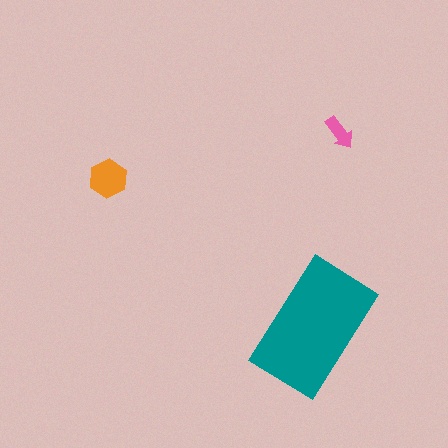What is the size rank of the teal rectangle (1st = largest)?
1st.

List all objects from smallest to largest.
The pink arrow, the orange hexagon, the teal rectangle.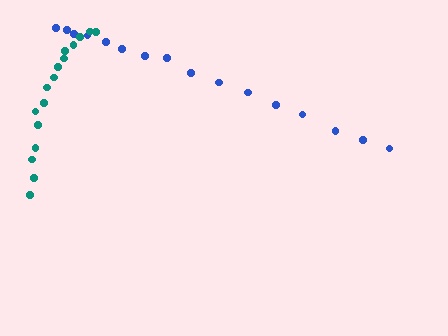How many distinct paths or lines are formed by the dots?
There are 2 distinct paths.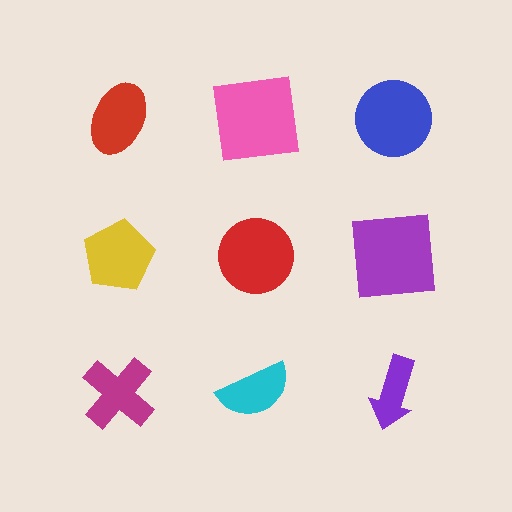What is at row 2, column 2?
A red circle.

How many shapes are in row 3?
3 shapes.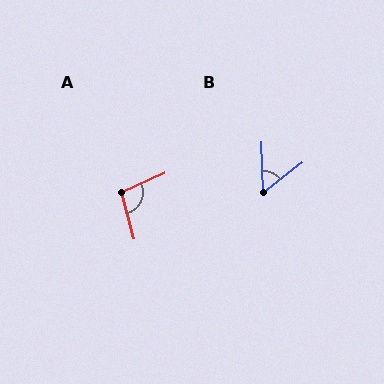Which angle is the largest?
A, at approximately 100 degrees.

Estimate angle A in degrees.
Approximately 100 degrees.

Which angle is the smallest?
B, at approximately 54 degrees.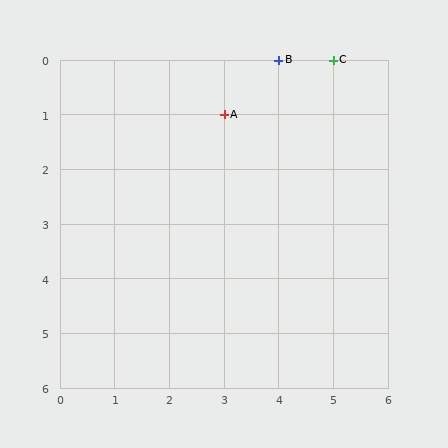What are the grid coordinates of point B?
Point B is at grid coordinates (4, 0).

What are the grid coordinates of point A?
Point A is at grid coordinates (3, 1).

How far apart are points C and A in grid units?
Points C and A are 2 columns and 1 row apart (about 2.2 grid units diagonally).